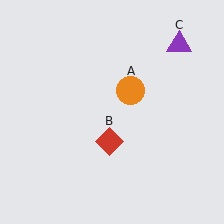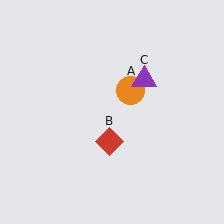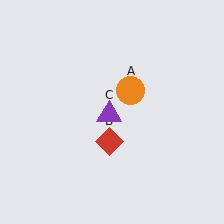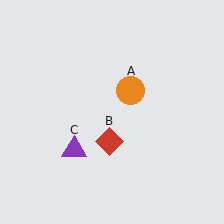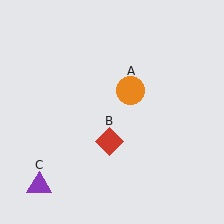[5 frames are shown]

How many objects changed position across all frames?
1 object changed position: purple triangle (object C).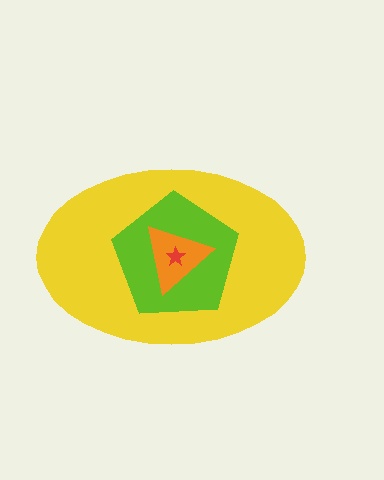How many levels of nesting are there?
4.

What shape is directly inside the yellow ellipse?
The lime pentagon.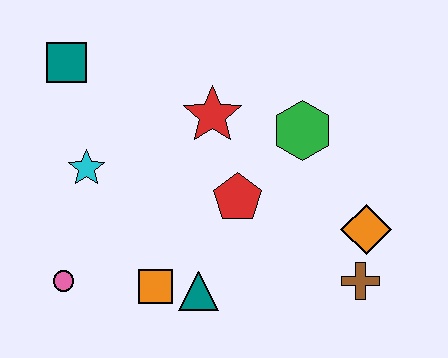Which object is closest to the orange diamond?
The brown cross is closest to the orange diamond.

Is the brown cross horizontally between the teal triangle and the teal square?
No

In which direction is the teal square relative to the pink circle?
The teal square is above the pink circle.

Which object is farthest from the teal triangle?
The teal square is farthest from the teal triangle.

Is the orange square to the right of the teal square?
Yes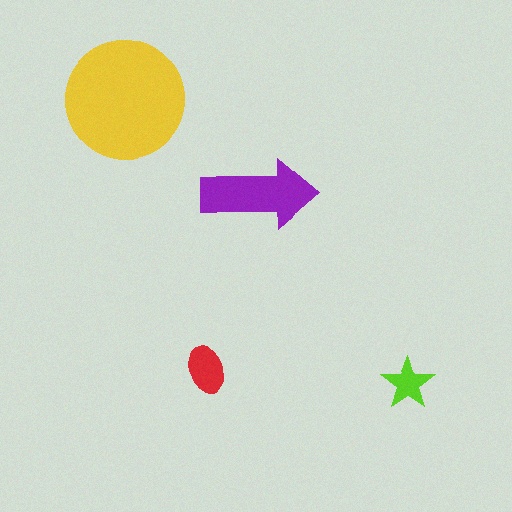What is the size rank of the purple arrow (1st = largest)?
2nd.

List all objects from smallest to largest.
The lime star, the red ellipse, the purple arrow, the yellow circle.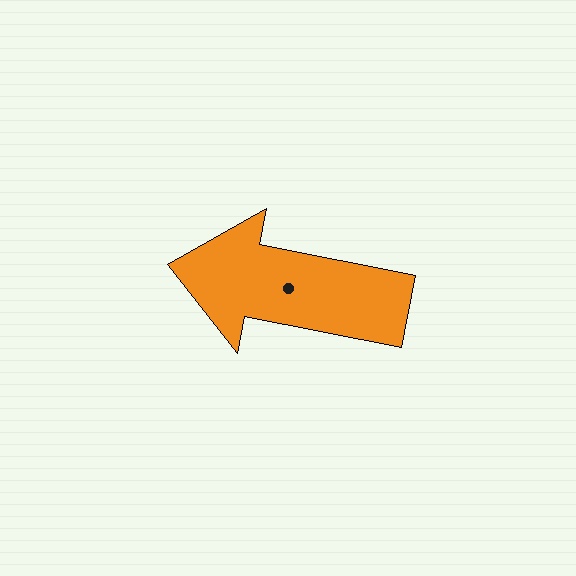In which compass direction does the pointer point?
West.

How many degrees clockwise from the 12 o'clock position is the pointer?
Approximately 281 degrees.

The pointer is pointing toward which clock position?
Roughly 9 o'clock.